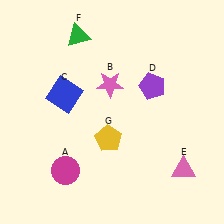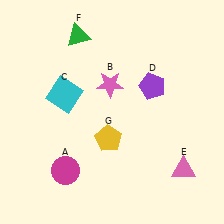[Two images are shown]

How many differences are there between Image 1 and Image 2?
There is 1 difference between the two images.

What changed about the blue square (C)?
In Image 1, C is blue. In Image 2, it changed to cyan.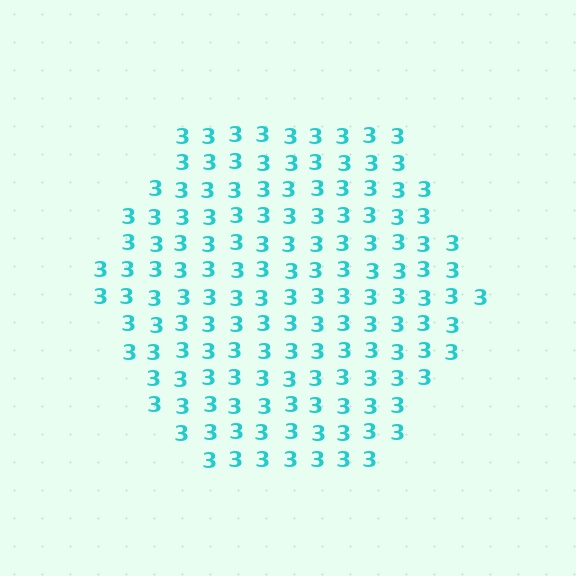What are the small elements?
The small elements are digit 3's.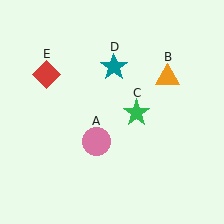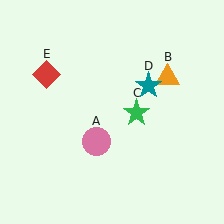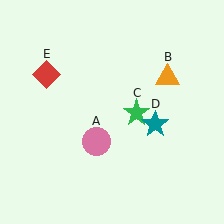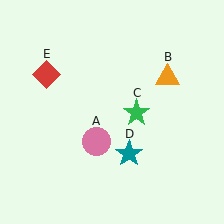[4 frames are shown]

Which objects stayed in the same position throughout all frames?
Pink circle (object A) and orange triangle (object B) and green star (object C) and red diamond (object E) remained stationary.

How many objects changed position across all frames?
1 object changed position: teal star (object D).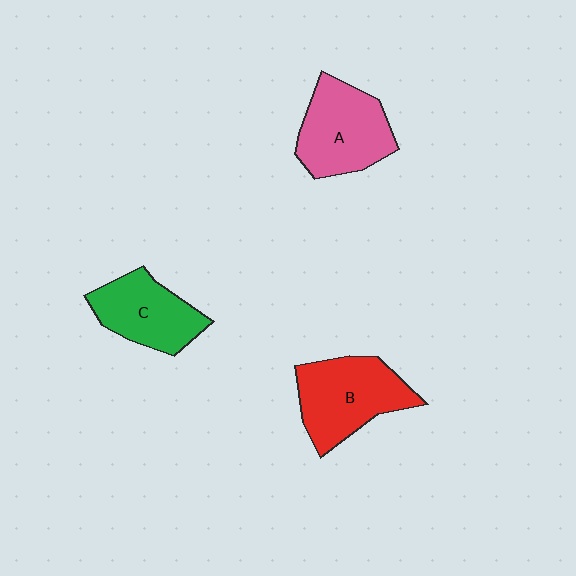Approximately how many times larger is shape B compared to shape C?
Approximately 1.2 times.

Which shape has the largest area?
Shape B (red).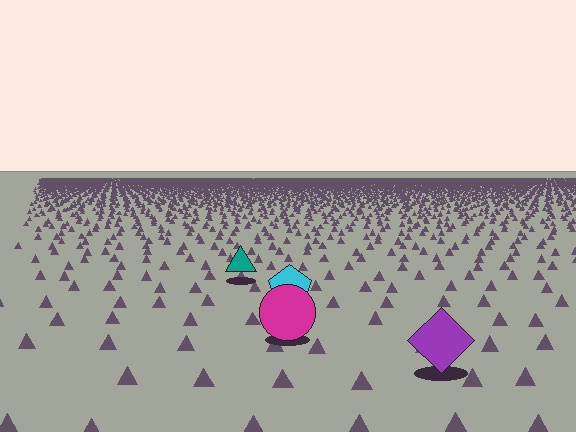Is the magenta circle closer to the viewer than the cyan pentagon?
Yes. The magenta circle is closer — you can tell from the texture gradient: the ground texture is coarser near it.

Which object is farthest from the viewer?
The teal triangle is farthest from the viewer. It appears smaller and the ground texture around it is denser.